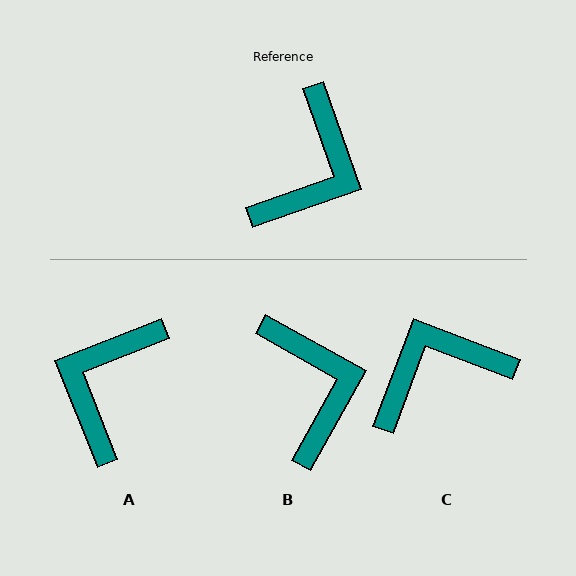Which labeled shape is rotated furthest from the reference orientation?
A, about 178 degrees away.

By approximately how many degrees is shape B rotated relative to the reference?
Approximately 41 degrees counter-clockwise.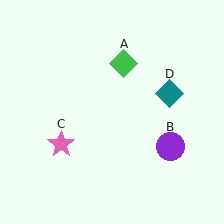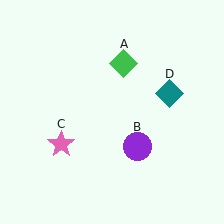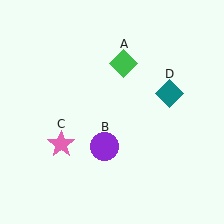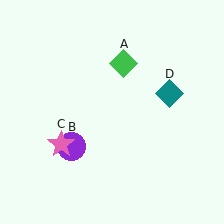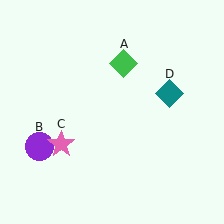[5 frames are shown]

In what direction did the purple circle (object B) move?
The purple circle (object B) moved left.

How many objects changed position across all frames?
1 object changed position: purple circle (object B).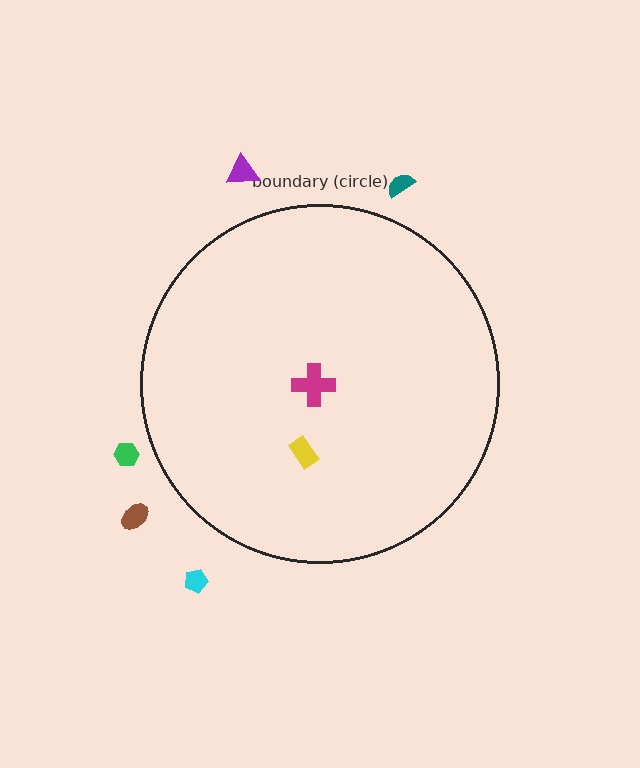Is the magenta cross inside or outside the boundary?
Inside.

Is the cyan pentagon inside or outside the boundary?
Outside.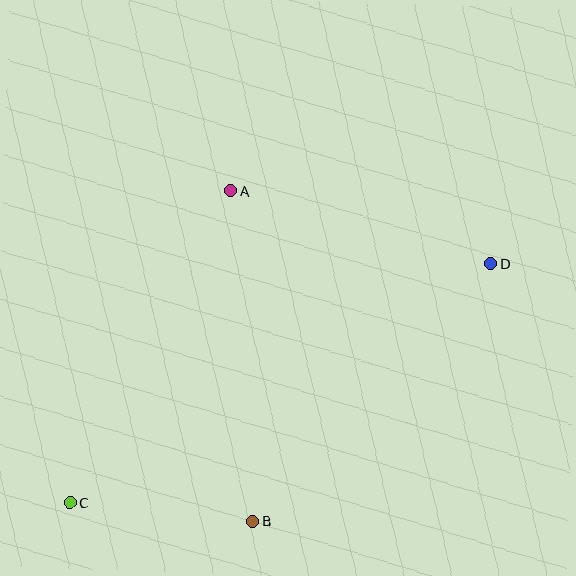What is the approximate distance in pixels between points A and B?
The distance between A and B is approximately 331 pixels.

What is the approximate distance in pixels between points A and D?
The distance between A and D is approximately 270 pixels.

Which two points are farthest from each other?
Points C and D are farthest from each other.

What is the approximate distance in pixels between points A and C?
The distance between A and C is approximately 351 pixels.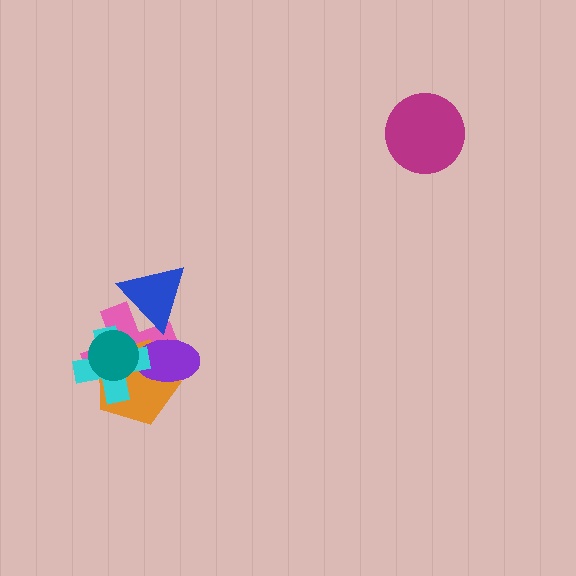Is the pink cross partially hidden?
Yes, it is partially covered by another shape.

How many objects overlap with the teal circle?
3 objects overlap with the teal circle.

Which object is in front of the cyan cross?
The teal circle is in front of the cyan cross.